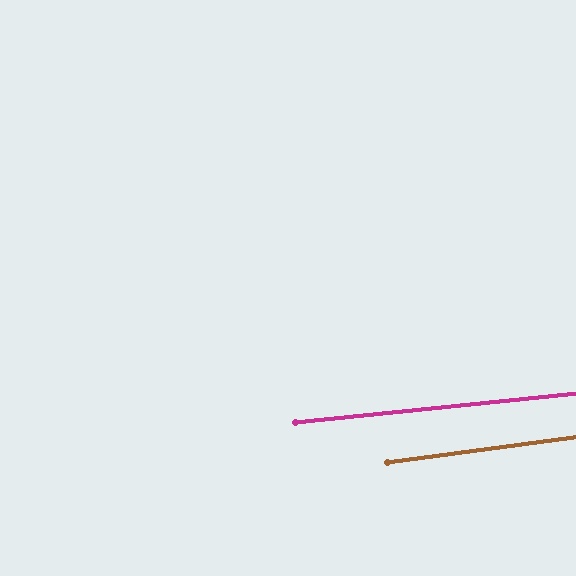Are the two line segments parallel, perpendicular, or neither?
Parallel — their directions differ by only 1.7°.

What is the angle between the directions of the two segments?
Approximately 2 degrees.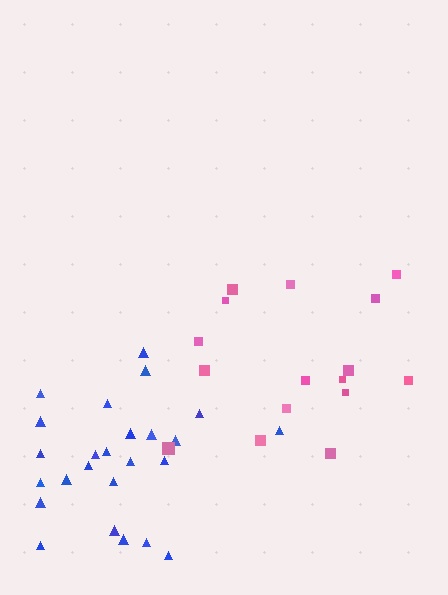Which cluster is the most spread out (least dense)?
Pink.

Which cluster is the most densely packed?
Blue.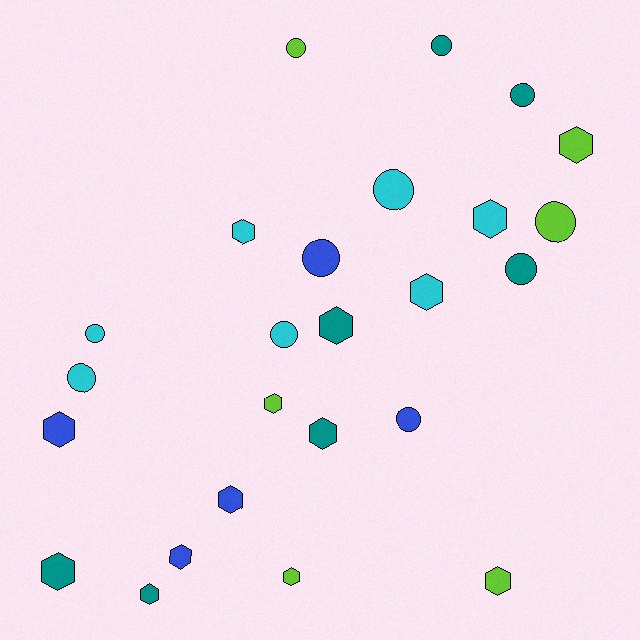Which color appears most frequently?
Teal, with 7 objects.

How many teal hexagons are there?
There are 4 teal hexagons.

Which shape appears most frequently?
Hexagon, with 14 objects.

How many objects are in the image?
There are 25 objects.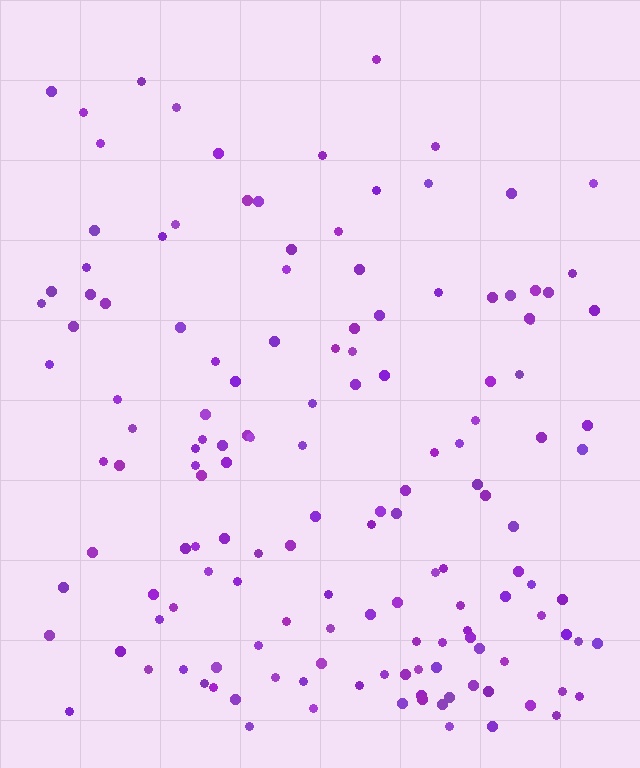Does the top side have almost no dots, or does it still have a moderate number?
Still a moderate number, just noticeably fewer than the bottom.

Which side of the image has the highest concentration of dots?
The bottom.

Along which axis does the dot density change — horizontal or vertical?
Vertical.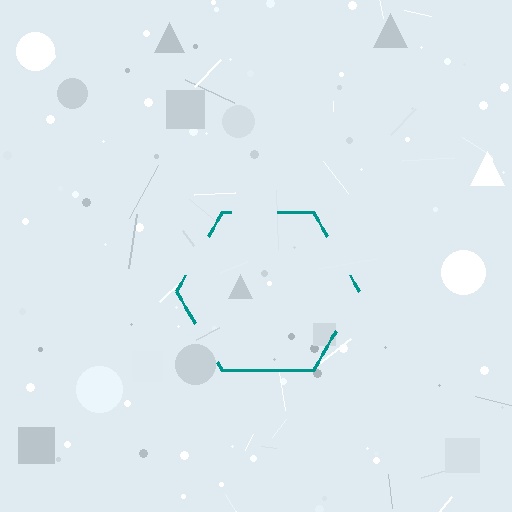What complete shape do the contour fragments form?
The contour fragments form a hexagon.